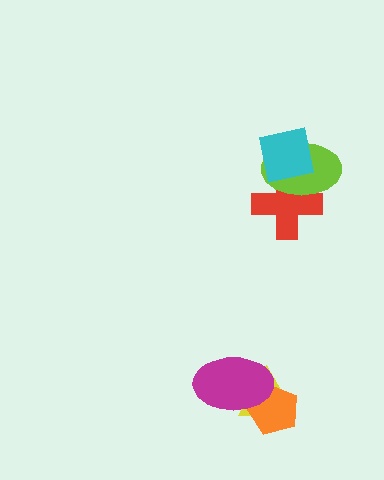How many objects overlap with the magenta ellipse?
2 objects overlap with the magenta ellipse.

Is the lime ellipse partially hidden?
Yes, it is partially covered by another shape.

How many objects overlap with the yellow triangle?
2 objects overlap with the yellow triangle.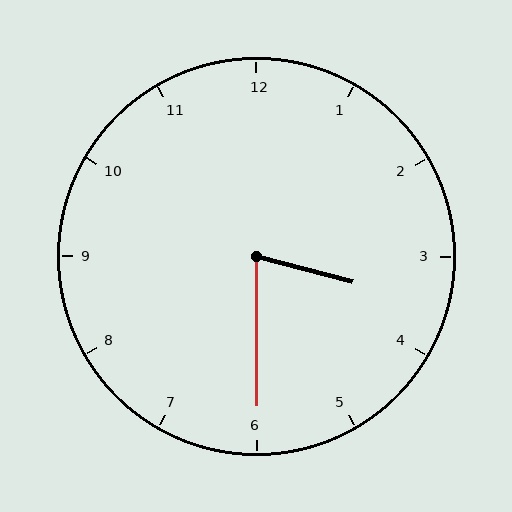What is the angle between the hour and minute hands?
Approximately 75 degrees.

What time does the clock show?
3:30.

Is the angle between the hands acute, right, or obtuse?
It is acute.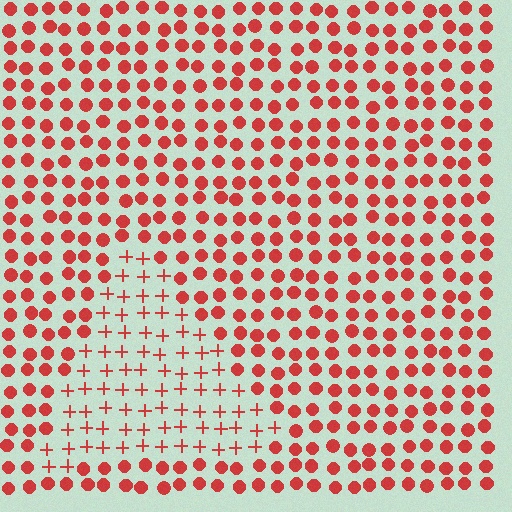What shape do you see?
I see a triangle.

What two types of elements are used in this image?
The image uses plus signs inside the triangle region and circles outside it.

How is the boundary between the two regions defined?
The boundary is defined by a change in element shape: plus signs inside vs. circles outside. All elements share the same color and spacing.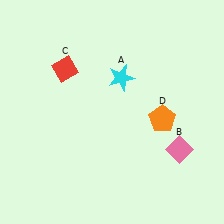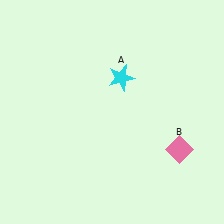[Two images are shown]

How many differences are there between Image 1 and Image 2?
There are 2 differences between the two images.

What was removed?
The red diamond (C), the orange pentagon (D) were removed in Image 2.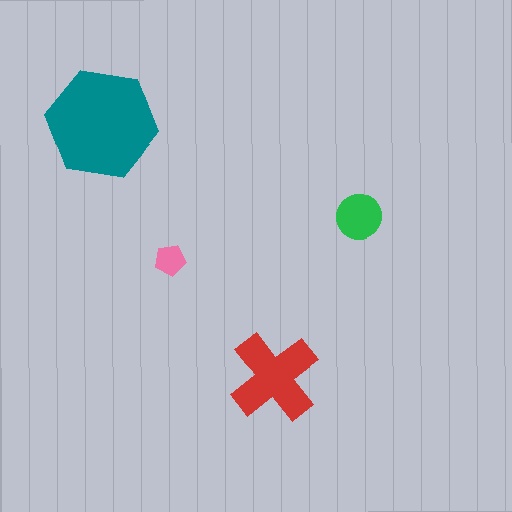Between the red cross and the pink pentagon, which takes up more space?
The red cross.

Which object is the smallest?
The pink pentagon.